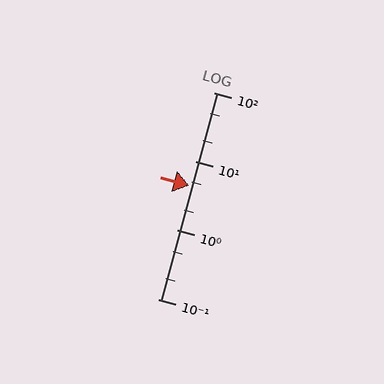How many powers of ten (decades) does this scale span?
The scale spans 3 decades, from 0.1 to 100.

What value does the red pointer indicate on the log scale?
The pointer indicates approximately 4.4.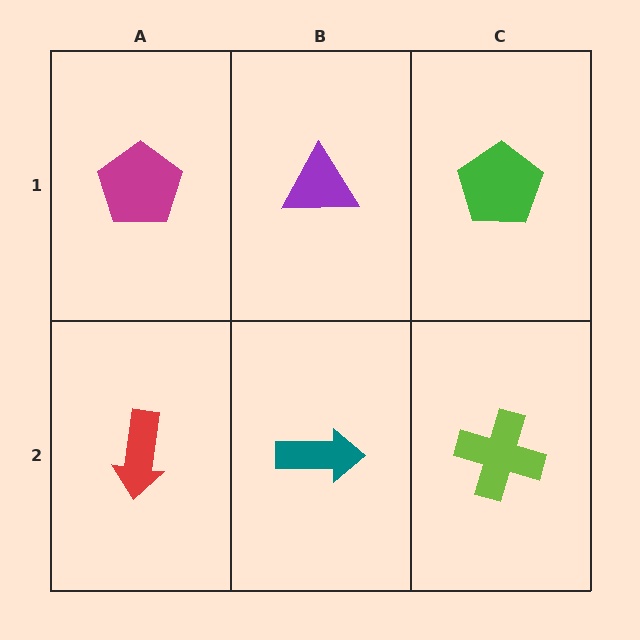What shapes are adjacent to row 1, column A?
A red arrow (row 2, column A), a purple triangle (row 1, column B).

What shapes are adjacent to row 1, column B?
A teal arrow (row 2, column B), a magenta pentagon (row 1, column A), a green pentagon (row 1, column C).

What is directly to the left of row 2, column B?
A red arrow.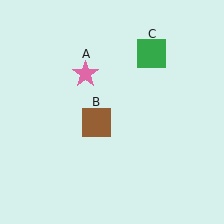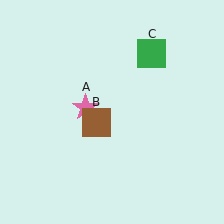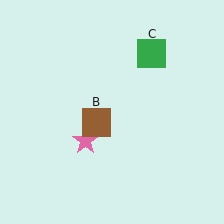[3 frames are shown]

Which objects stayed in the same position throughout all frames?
Brown square (object B) and green square (object C) remained stationary.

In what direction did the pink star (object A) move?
The pink star (object A) moved down.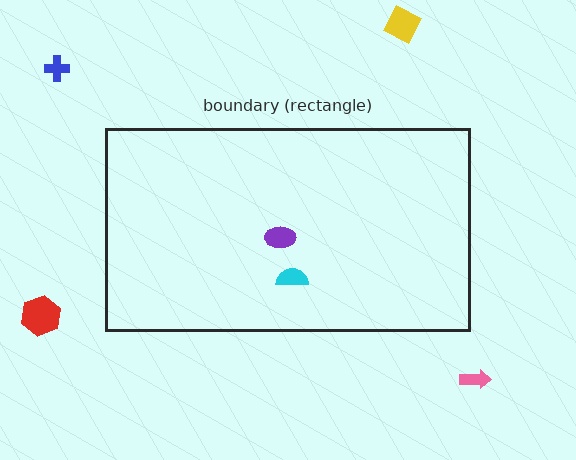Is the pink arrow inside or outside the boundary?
Outside.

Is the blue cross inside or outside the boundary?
Outside.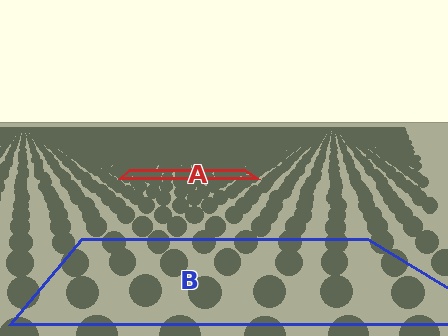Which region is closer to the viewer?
Region B is closer. The texture elements there are larger and more spread out.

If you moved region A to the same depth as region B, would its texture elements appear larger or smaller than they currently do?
They would appear larger. At a closer depth, the same texture elements are projected at a bigger on-screen size.